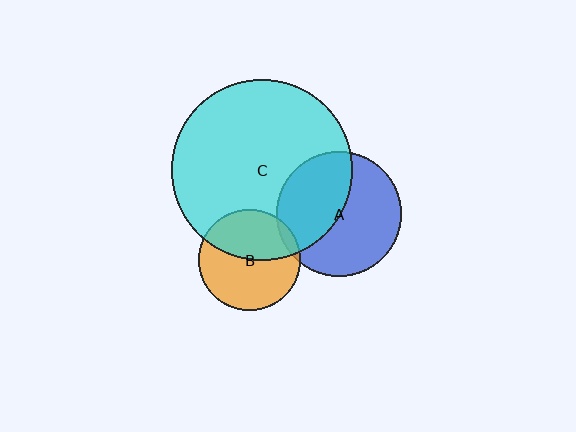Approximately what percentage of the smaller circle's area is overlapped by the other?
Approximately 45%.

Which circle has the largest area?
Circle C (cyan).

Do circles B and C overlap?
Yes.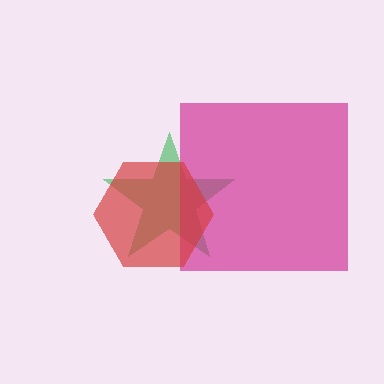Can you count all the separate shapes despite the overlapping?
Yes, there are 3 separate shapes.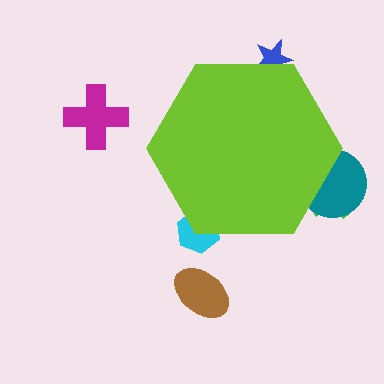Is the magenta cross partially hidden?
No, the magenta cross is fully visible.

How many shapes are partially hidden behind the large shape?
4 shapes are partially hidden.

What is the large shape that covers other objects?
A lime hexagon.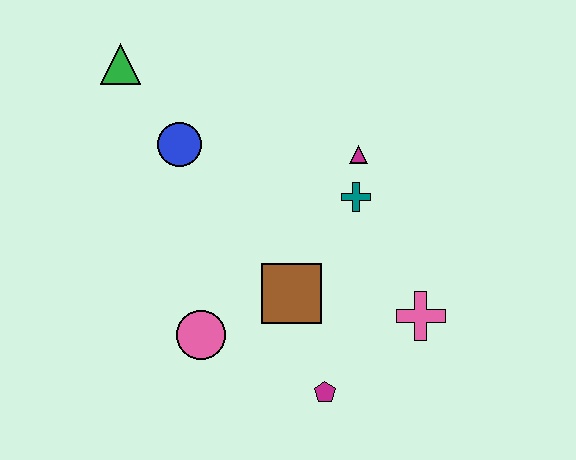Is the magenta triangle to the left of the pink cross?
Yes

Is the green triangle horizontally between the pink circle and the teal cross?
No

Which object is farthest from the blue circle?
The pink cross is farthest from the blue circle.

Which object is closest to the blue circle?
The green triangle is closest to the blue circle.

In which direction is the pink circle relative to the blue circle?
The pink circle is below the blue circle.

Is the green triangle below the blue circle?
No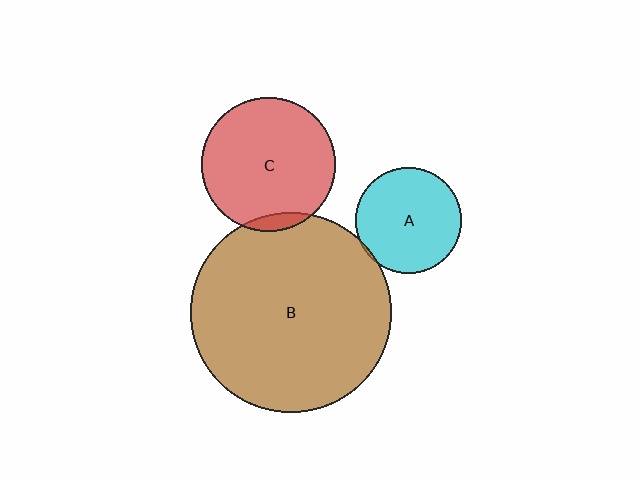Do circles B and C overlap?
Yes.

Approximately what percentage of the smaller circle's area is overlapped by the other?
Approximately 5%.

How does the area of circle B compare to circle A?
Approximately 3.6 times.